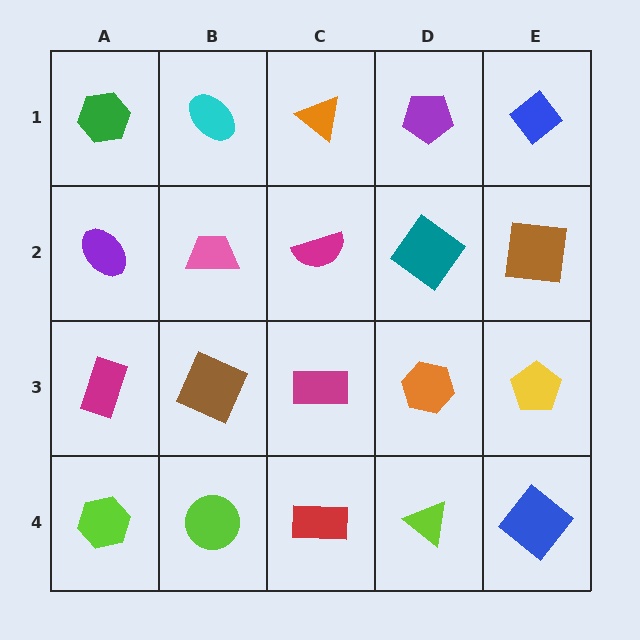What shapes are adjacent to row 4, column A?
A magenta rectangle (row 3, column A), a lime circle (row 4, column B).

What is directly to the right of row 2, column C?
A teal diamond.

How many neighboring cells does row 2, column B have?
4.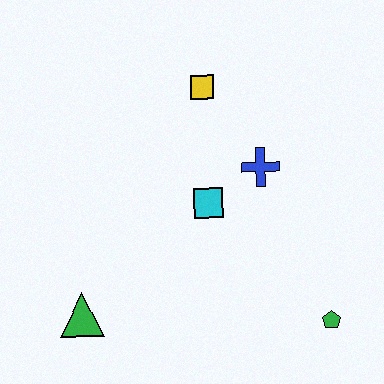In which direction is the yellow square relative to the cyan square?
The yellow square is above the cyan square.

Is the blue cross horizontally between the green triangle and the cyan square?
No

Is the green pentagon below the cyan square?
Yes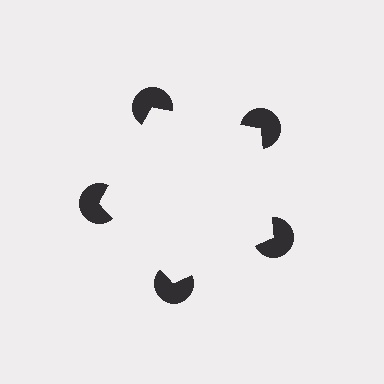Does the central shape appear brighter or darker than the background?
It typically appears slightly brighter than the background, even though no actual brightness change is drawn.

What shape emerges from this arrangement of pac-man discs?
An illusory pentagon — its edges are inferred from the aligned wedge cuts in the pac-man discs, not physically drawn.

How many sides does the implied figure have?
5 sides.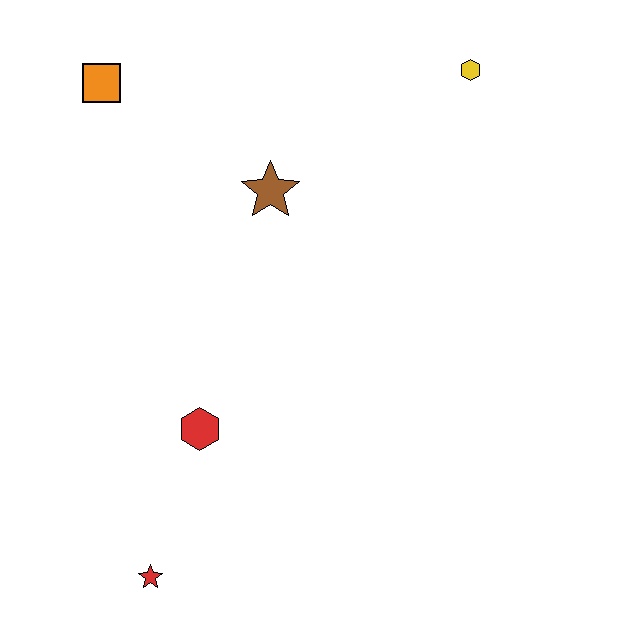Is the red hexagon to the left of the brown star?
Yes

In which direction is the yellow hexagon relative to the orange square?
The yellow hexagon is to the right of the orange square.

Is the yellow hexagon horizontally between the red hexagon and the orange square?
No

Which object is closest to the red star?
The red hexagon is closest to the red star.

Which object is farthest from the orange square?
The red star is farthest from the orange square.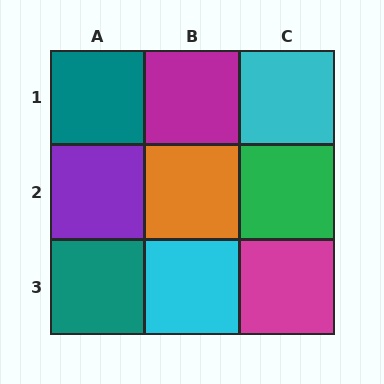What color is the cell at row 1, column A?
Teal.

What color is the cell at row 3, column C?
Magenta.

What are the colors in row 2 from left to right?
Purple, orange, green.